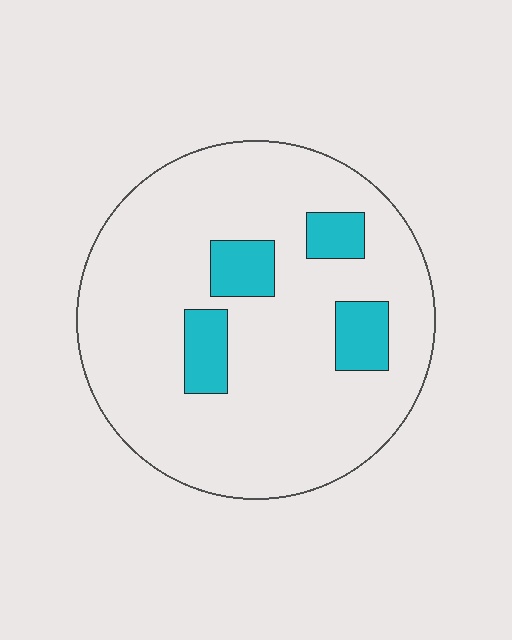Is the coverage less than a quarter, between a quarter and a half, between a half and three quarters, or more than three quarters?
Less than a quarter.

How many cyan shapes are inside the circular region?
4.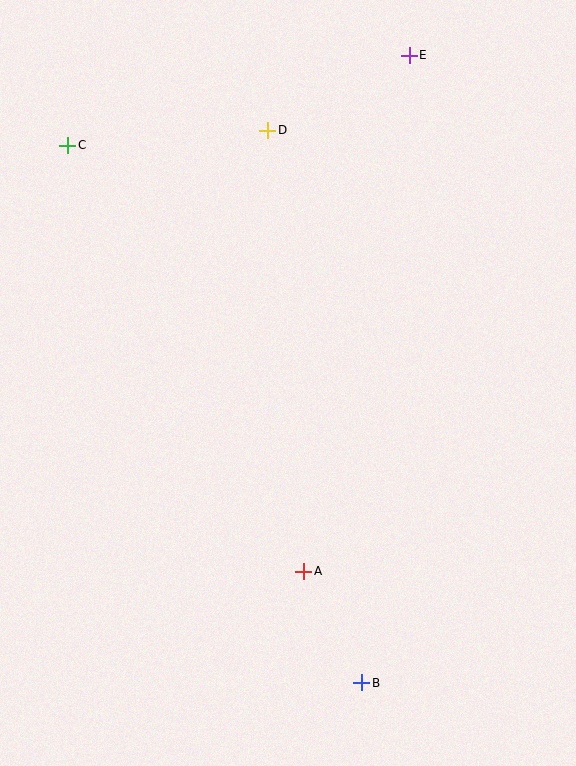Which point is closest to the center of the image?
Point A at (304, 571) is closest to the center.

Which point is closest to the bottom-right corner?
Point B is closest to the bottom-right corner.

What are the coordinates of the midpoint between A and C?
The midpoint between A and C is at (186, 358).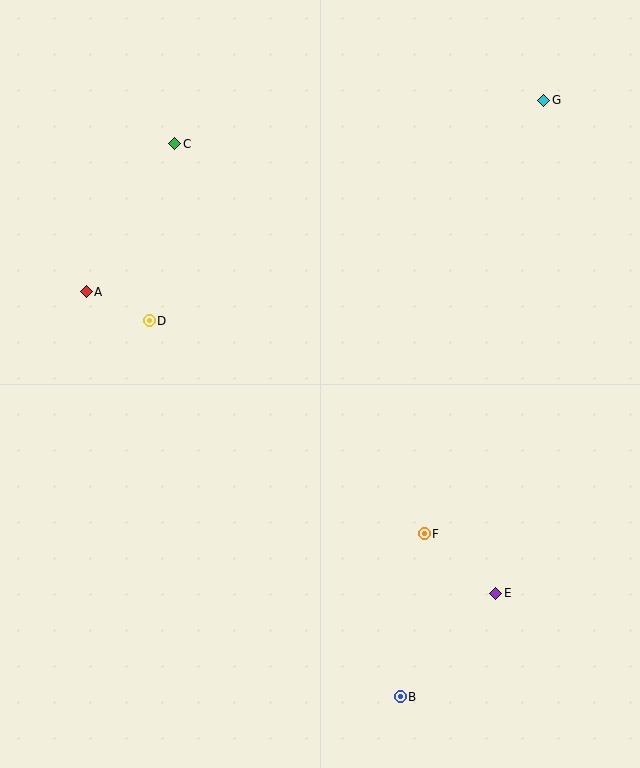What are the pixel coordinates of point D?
Point D is at (149, 321).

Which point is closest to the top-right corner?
Point G is closest to the top-right corner.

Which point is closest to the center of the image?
Point D at (149, 321) is closest to the center.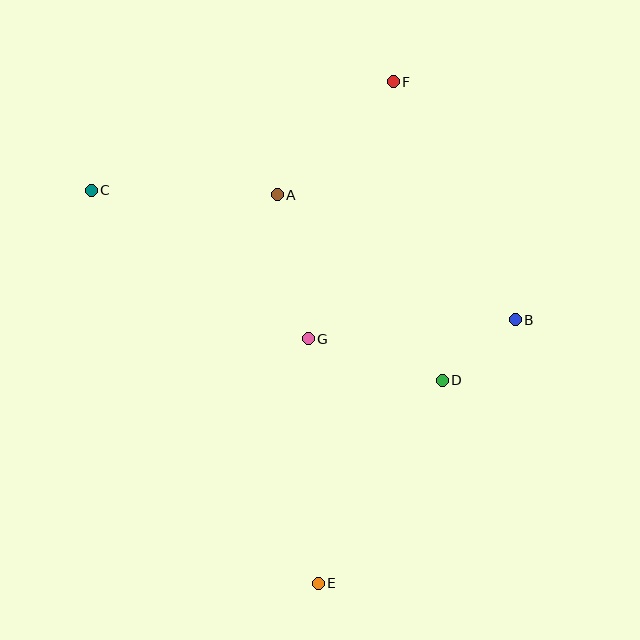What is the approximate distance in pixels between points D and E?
The distance between D and E is approximately 238 pixels.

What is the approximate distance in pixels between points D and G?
The distance between D and G is approximately 140 pixels.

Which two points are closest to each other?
Points B and D are closest to each other.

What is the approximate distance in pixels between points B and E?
The distance between B and E is approximately 329 pixels.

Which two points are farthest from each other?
Points E and F are farthest from each other.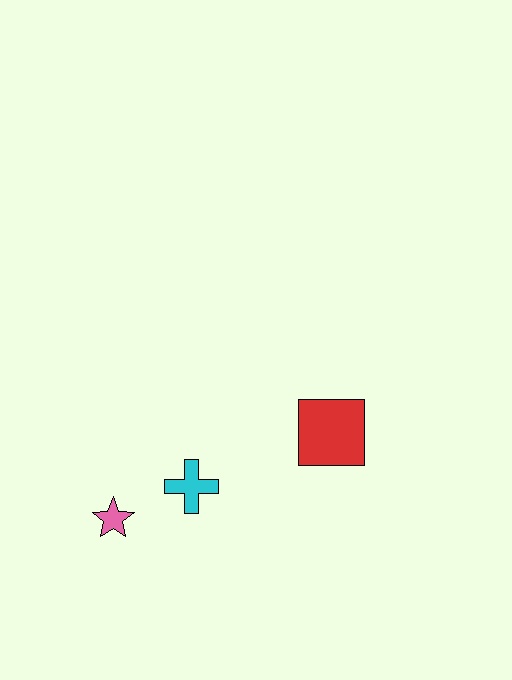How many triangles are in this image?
There are no triangles.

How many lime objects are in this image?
There are no lime objects.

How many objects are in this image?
There are 3 objects.